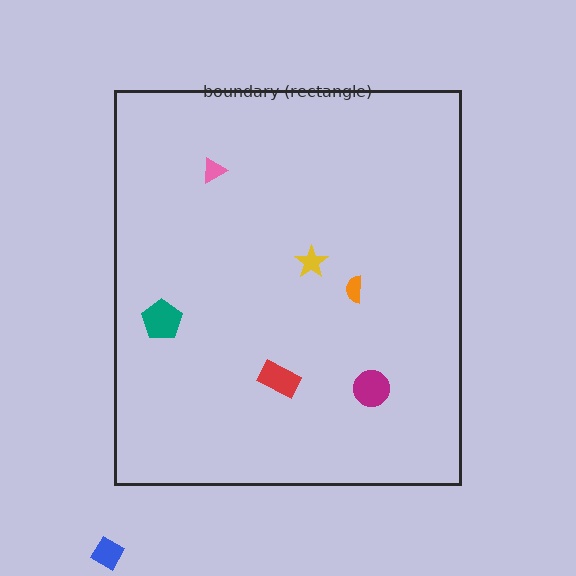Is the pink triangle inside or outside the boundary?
Inside.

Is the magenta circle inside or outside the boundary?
Inside.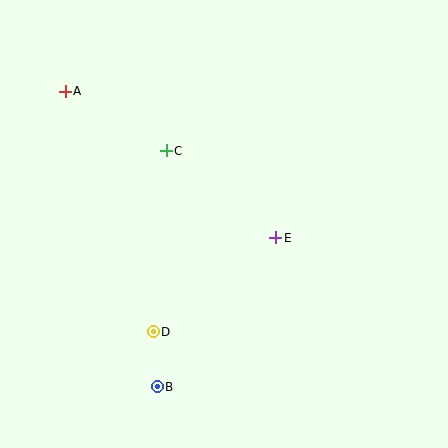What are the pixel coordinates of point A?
Point A is at (65, 91).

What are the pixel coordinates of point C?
Point C is at (166, 151).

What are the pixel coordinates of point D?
Point D is at (153, 332).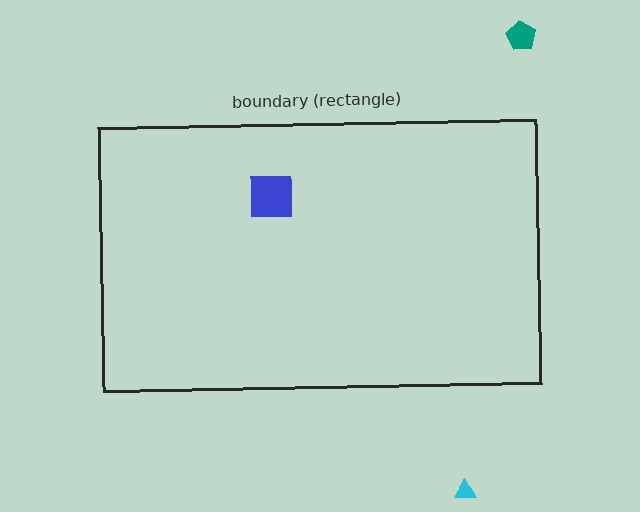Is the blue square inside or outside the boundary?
Inside.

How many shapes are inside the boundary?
1 inside, 2 outside.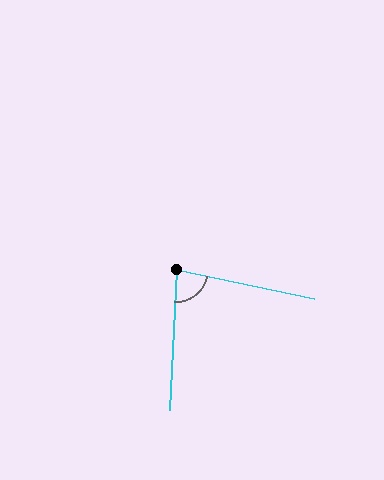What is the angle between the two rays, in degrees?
Approximately 81 degrees.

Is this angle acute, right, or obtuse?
It is acute.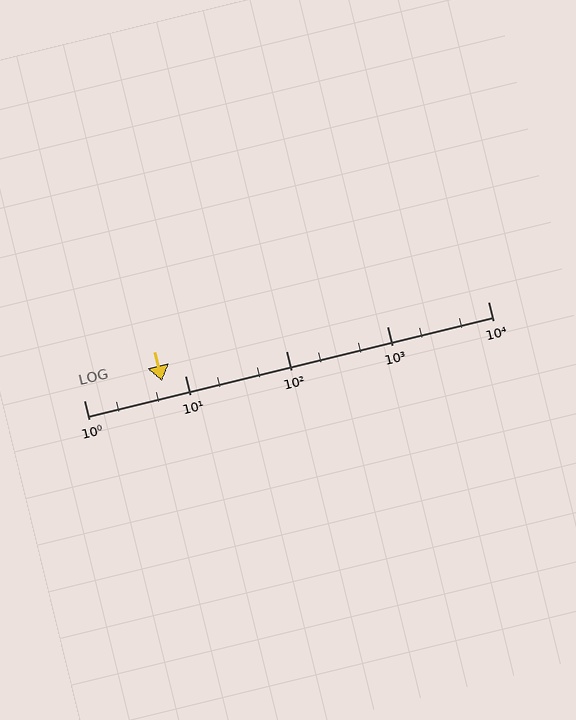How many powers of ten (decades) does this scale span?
The scale spans 4 decades, from 1 to 10000.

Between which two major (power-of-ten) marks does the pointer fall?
The pointer is between 1 and 10.